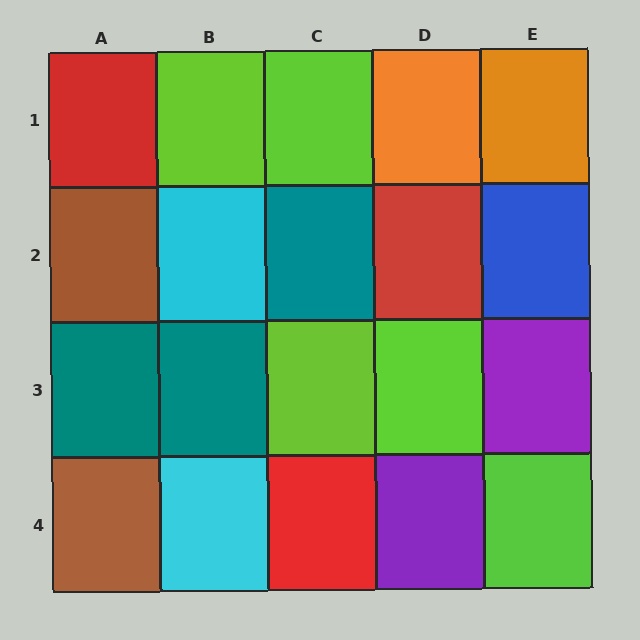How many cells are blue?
1 cell is blue.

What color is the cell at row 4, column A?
Brown.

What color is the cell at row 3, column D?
Lime.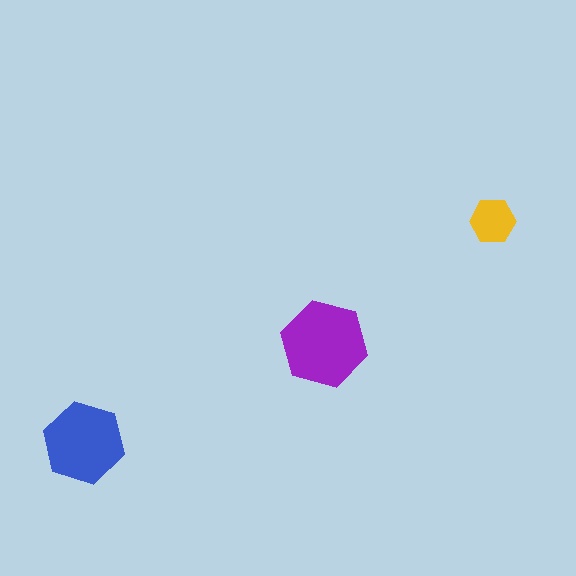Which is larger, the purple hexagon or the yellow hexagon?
The purple one.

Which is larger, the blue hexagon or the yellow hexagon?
The blue one.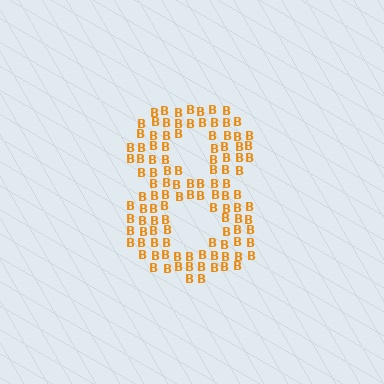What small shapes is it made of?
It is made of small letter B's.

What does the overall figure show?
The overall figure shows the digit 8.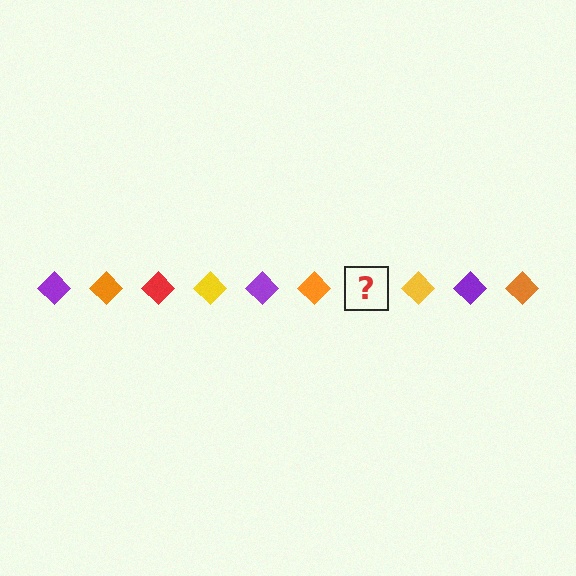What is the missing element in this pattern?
The missing element is a red diamond.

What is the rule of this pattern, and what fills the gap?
The rule is that the pattern cycles through purple, orange, red, yellow diamonds. The gap should be filled with a red diamond.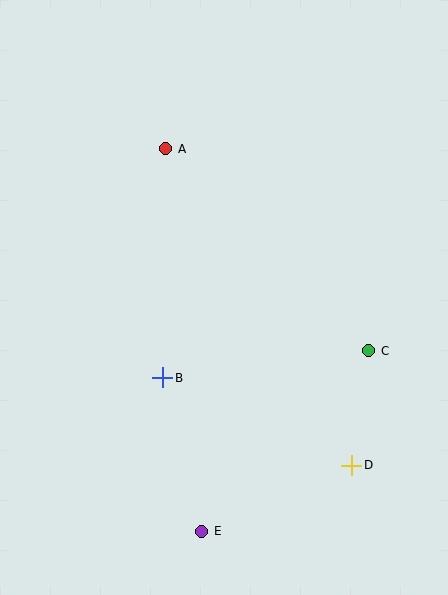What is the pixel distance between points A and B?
The distance between A and B is 229 pixels.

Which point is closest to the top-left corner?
Point A is closest to the top-left corner.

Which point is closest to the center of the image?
Point B at (163, 378) is closest to the center.